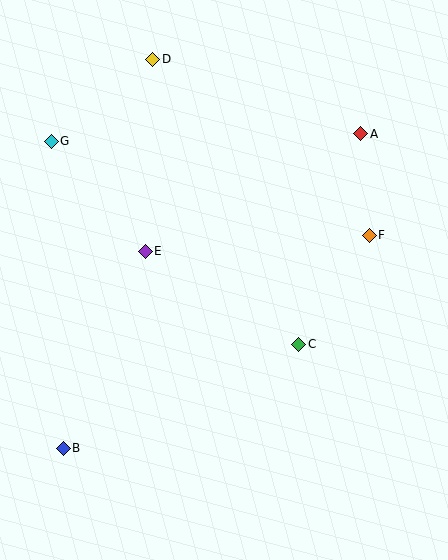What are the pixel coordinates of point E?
Point E is at (145, 251).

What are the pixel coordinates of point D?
Point D is at (153, 59).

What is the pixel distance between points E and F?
The distance between E and F is 224 pixels.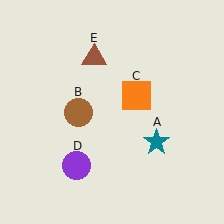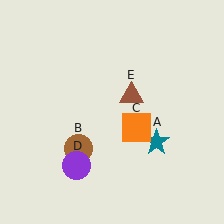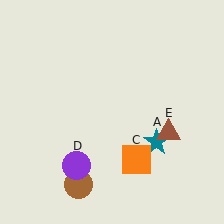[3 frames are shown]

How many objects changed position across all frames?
3 objects changed position: brown circle (object B), orange square (object C), brown triangle (object E).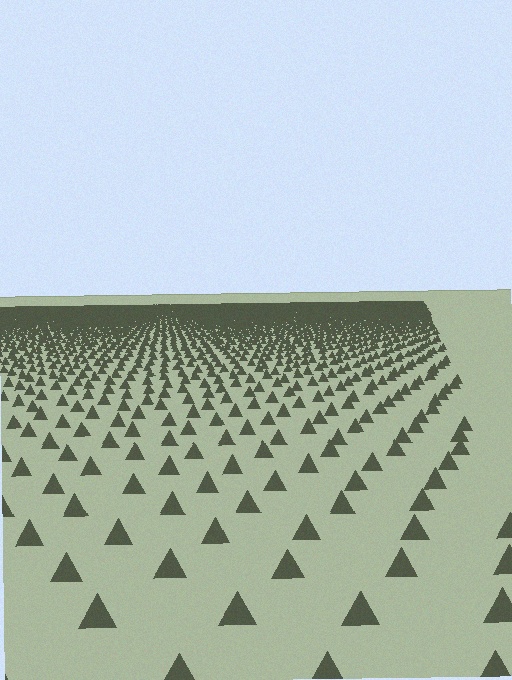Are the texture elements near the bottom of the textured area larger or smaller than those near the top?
Larger. Near the bottom, elements are closer to the viewer and appear at a bigger on-screen size.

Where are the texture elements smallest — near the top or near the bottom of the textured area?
Near the top.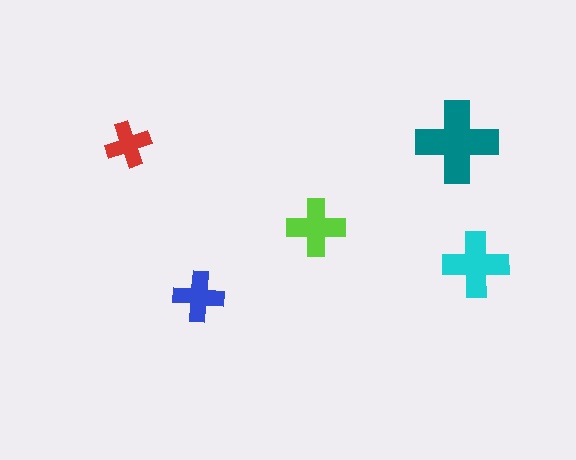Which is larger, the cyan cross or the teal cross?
The teal one.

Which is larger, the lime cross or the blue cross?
The lime one.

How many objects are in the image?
There are 5 objects in the image.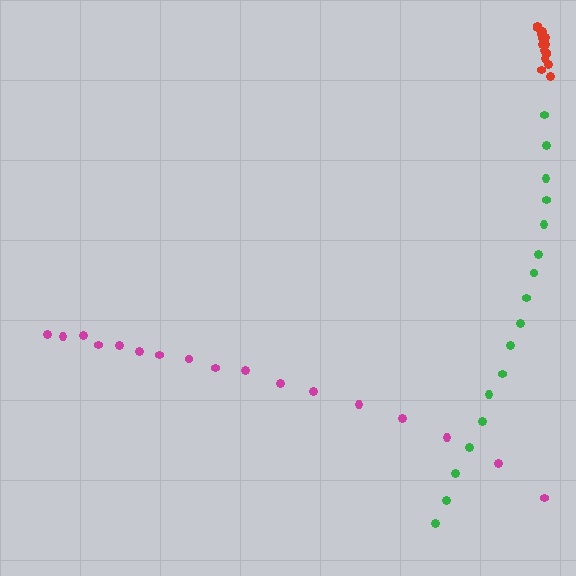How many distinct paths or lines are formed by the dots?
There are 3 distinct paths.